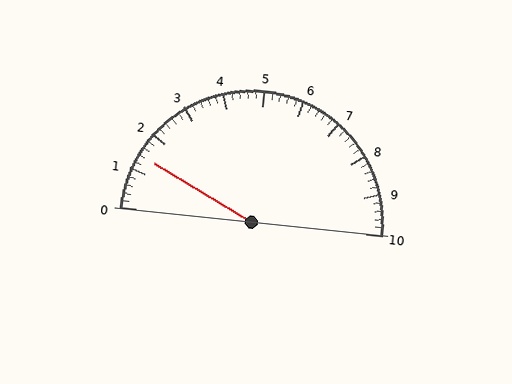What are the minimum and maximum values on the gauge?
The gauge ranges from 0 to 10.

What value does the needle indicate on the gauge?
The needle indicates approximately 1.4.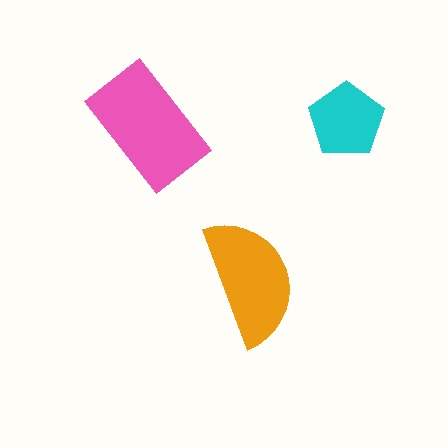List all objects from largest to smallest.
The pink rectangle, the orange semicircle, the cyan pentagon.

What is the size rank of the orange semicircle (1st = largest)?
2nd.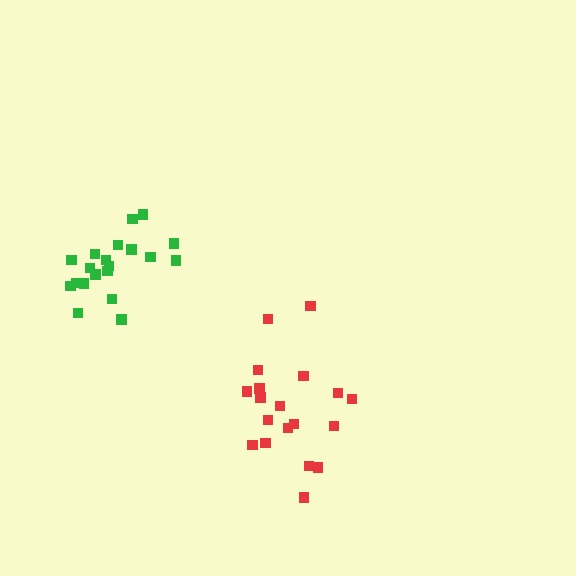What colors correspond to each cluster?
The clusters are colored: red, green.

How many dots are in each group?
Group 1: 19 dots, Group 2: 20 dots (39 total).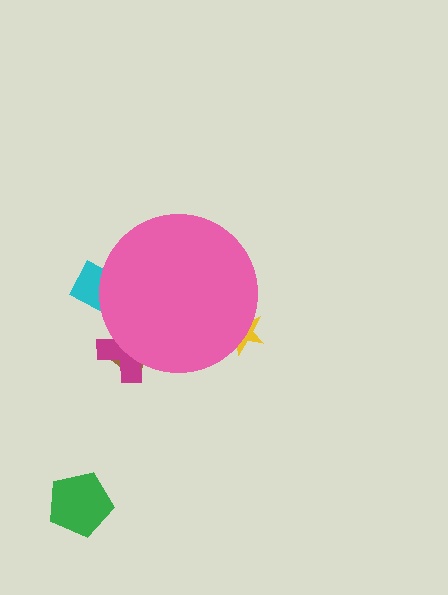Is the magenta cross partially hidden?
Yes, the magenta cross is partially hidden behind the pink circle.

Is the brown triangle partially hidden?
Yes, the brown triangle is partially hidden behind the pink circle.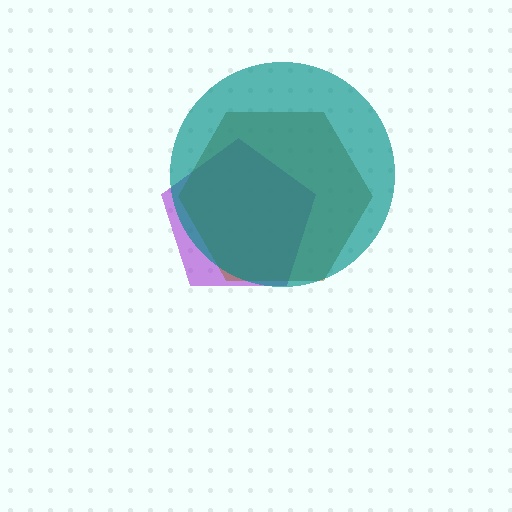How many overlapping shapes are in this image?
There are 3 overlapping shapes in the image.